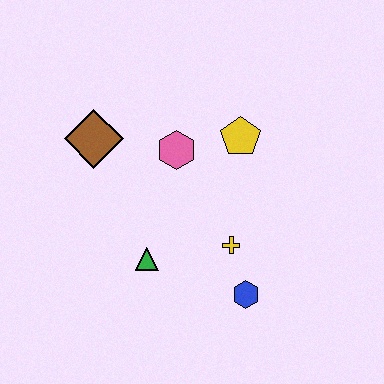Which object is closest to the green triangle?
The yellow cross is closest to the green triangle.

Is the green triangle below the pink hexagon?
Yes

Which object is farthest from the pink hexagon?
The blue hexagon is farthest from the pink hexagon.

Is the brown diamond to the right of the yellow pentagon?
No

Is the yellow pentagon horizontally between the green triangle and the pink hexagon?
No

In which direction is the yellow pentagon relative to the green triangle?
The yellow pentagon is above the green triangle.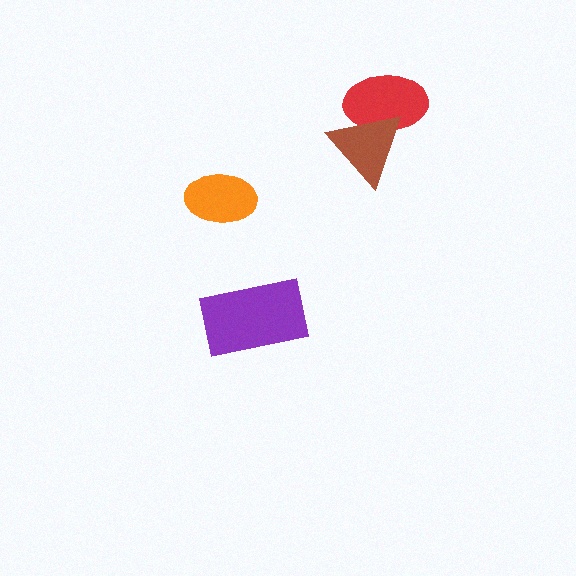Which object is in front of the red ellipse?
The brown triangle is in front of the red ellipse.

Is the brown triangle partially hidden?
No, no other shape covers it.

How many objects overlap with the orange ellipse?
0 objects overlap with the orange ellipse.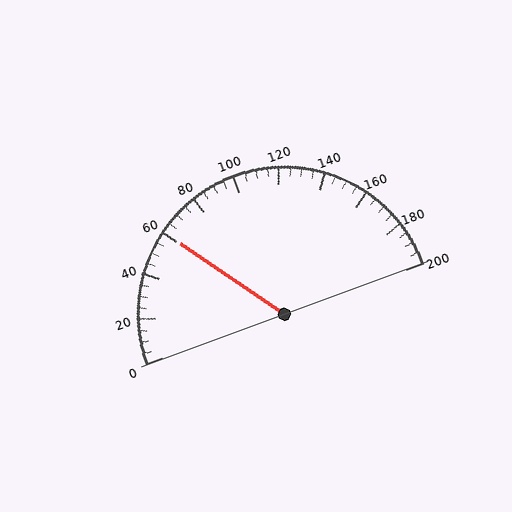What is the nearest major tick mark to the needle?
The nearest major tick mark is 60.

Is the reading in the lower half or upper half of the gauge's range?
The reading is in the lower half of the range (0 to 200).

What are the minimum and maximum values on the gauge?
The gauge ranges from 0 to 200.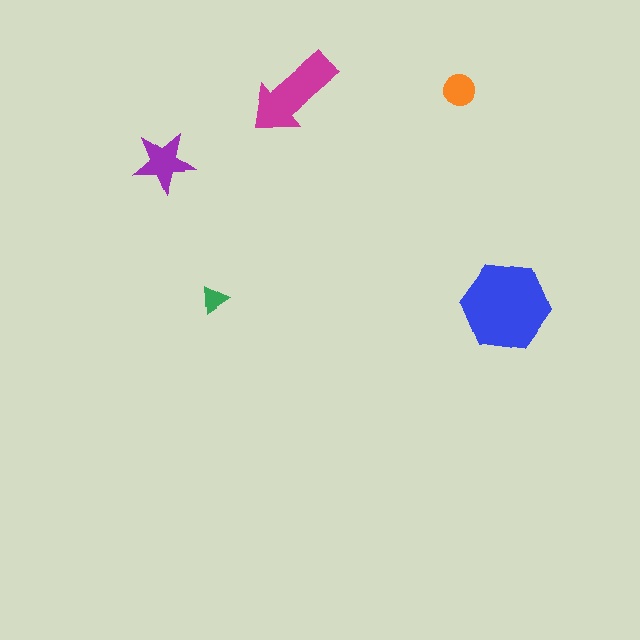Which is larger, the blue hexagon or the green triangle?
The blue hexagon.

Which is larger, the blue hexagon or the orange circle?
The blue hexagon.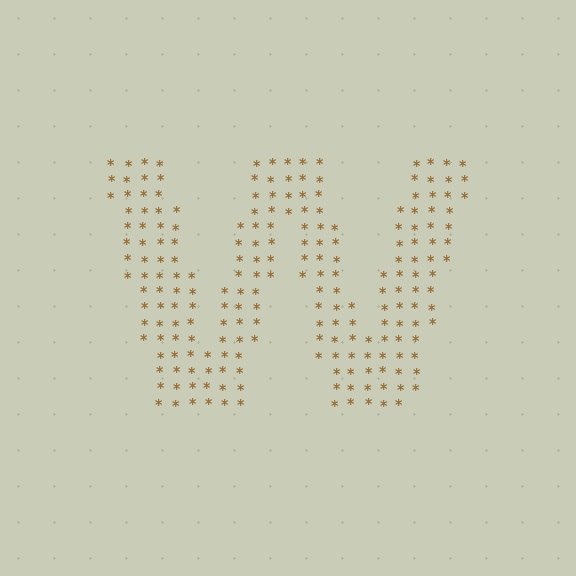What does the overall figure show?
The overall figure shows the letter W.